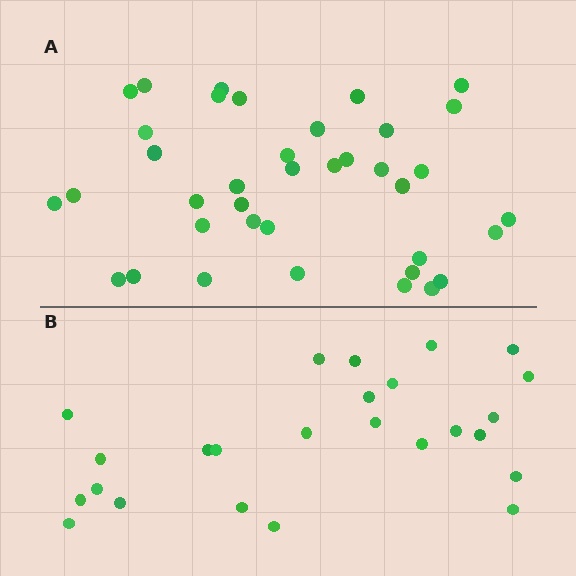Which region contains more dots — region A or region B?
Region A (the top region) has more dots.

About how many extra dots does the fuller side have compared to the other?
Region A has approximately 15 more dots than region B.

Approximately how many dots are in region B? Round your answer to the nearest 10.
About 20 dots. (The exact count is 25, which rounds to 20.)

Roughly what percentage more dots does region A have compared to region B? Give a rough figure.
About 50% more.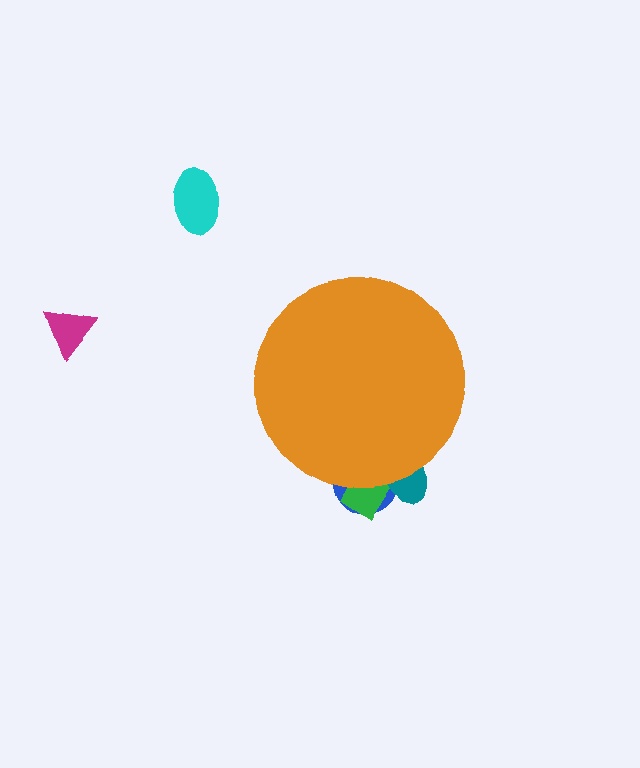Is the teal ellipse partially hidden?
Yes, the teal ellipse is partially hidden behind the orange circle.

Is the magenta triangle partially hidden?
No, the magenta triangle is fully visible.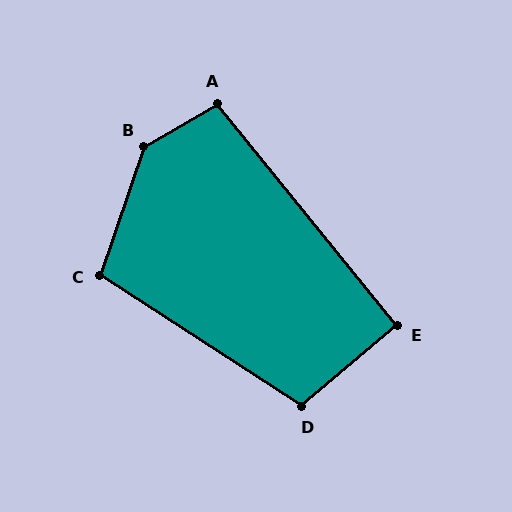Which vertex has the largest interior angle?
B, at approximately 138 degrees.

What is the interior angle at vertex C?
Approximately 105 degrees (obtuse).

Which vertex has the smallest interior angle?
E, at approximately 91 degrees.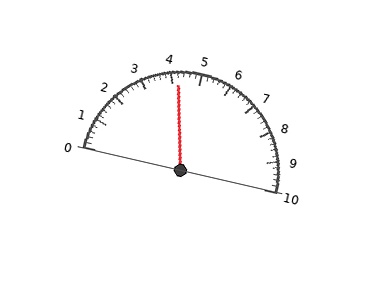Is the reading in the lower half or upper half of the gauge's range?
The reading is in the lower half of the range (0 to 10).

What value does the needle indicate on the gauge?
The needle indicates approximately 4.2.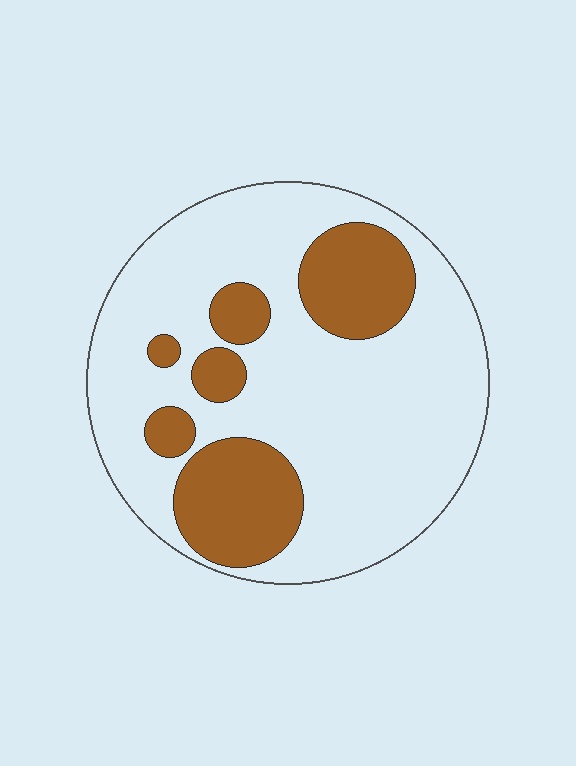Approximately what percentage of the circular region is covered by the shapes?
Approximately 25%.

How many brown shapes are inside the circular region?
6.